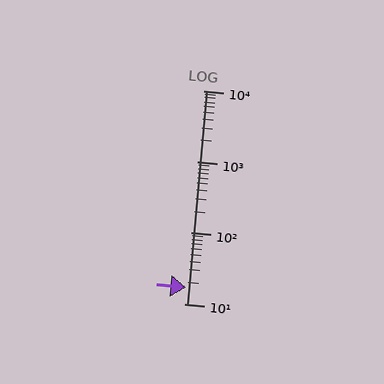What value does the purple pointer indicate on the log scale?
The pointer indicates approximately 17.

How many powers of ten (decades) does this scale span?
The scale spans 3 decades, from 10 to 10000.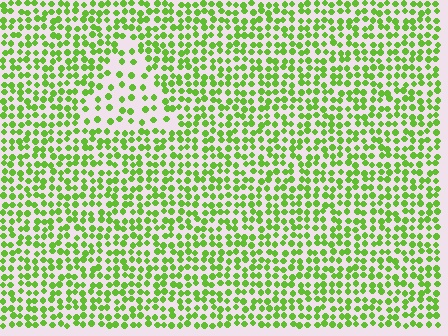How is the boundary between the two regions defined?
The boundary is defined by a change in element density (approximately 2.1x ratio). All elements are the same color, size, and shape.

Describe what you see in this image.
The image contains small lime elements arranged at two different densities. A triangle-shaped region is visible where the elements are less densely packed than the surrounding area.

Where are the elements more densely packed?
The elements are more densely packed outside the triangle boundary.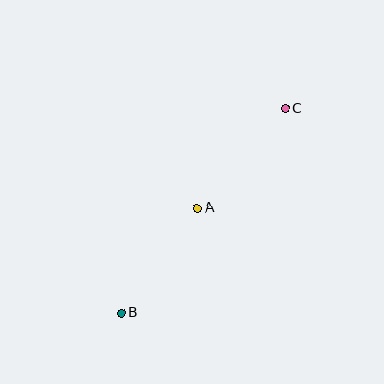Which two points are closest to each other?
Points A and B are closest to each other.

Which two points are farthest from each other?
Points B and C are farthest from each other.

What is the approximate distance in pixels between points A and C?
The distance between A and C is approximately 133 pixels.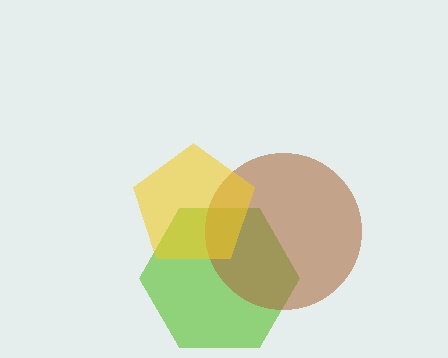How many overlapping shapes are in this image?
There are 3 overlapping shapes in the image.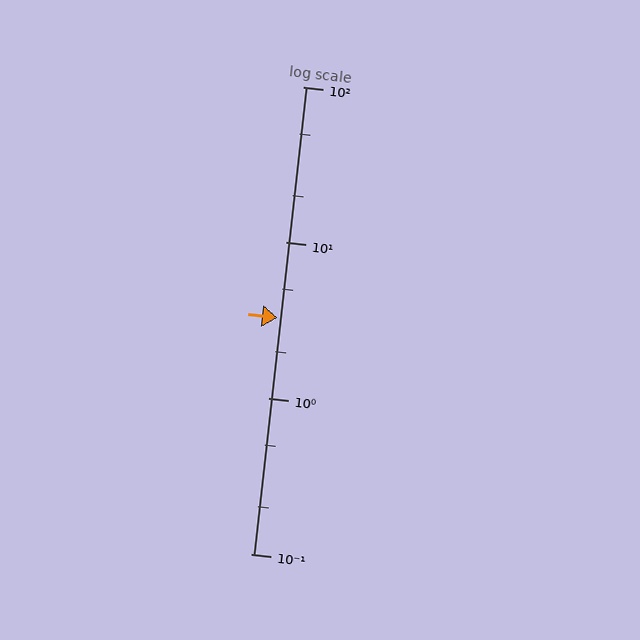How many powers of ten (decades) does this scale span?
The scale spans 3 decades, from 0.1 to 100.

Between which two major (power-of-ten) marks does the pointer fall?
The pointer is between 1 and 10.